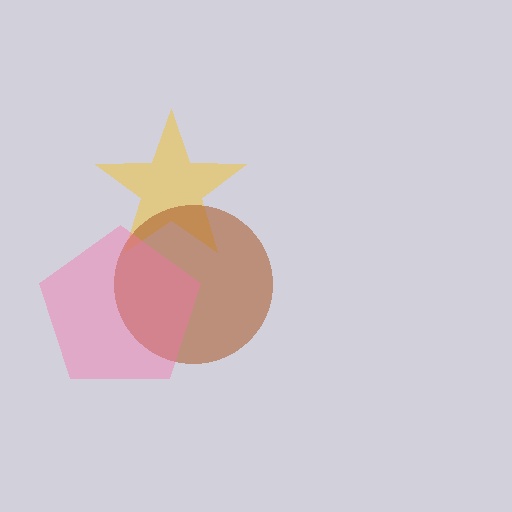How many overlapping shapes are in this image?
There are 3 overlapping shapes in the image.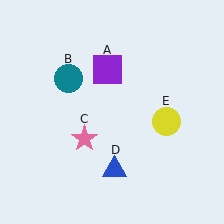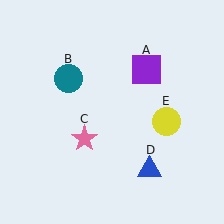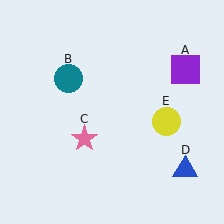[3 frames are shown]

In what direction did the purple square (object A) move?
The purple square (object A) moved right.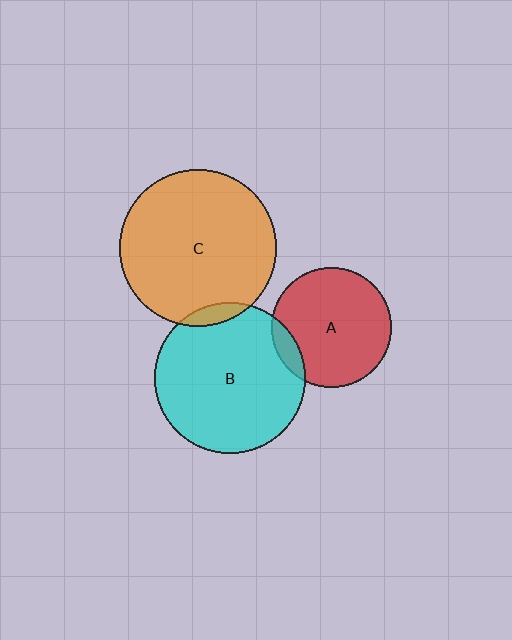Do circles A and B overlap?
Yes.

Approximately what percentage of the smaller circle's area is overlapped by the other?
Approximately 10%.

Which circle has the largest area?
Circle C (orange).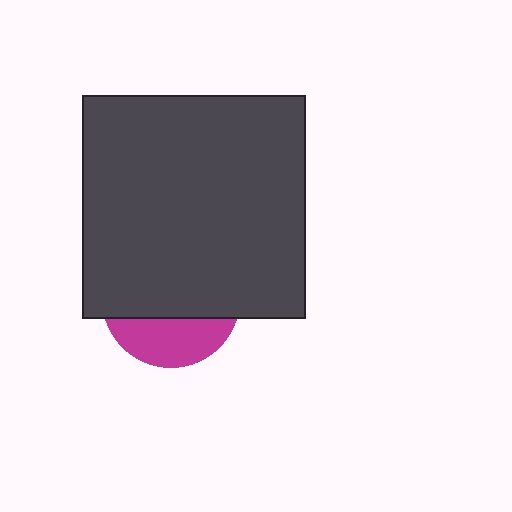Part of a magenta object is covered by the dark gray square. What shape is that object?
It is a circle.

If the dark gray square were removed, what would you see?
You would see the complete magenta circle.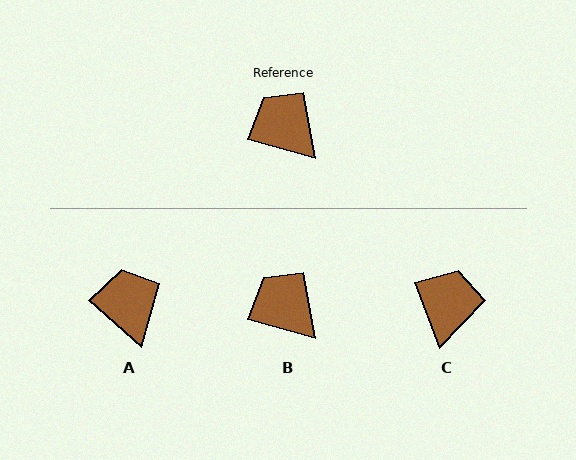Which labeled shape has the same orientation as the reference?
B.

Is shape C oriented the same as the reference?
No, it is off by about 54 degrees.